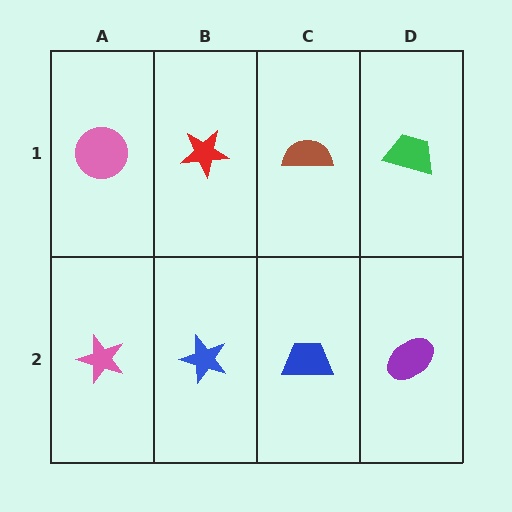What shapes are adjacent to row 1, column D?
A purple ellipse (row 2, column D), a brown semicircle (row 1, column C).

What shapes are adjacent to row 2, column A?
A pink circle (row 1, column A), a blue star (row 2, column B).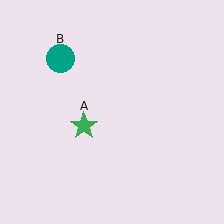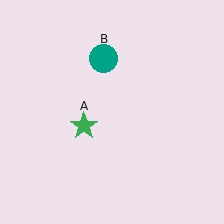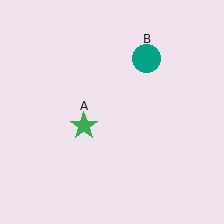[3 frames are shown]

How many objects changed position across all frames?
1 object changed position: teal circle (object B).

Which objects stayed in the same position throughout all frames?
Green star (object A) remained stationary.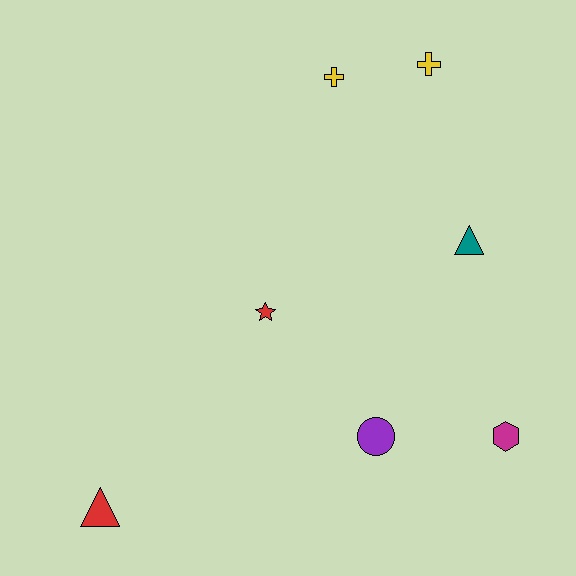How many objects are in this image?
There are 7 objects.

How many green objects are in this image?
There are no green objects.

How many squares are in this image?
There are no squares.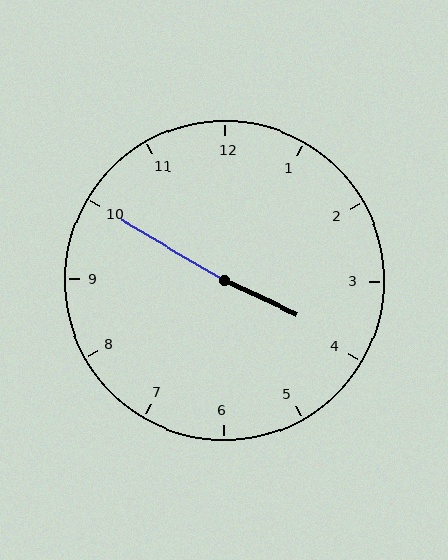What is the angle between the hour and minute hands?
Approximately 175 degrees.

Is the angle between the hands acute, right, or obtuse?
It is obtuse.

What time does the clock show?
3:50.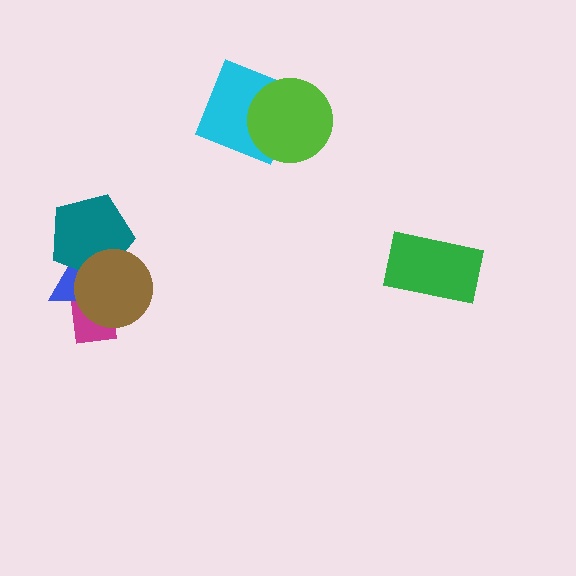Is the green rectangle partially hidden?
No, no other shape covers it.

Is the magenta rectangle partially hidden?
Yes, it is partially covered by another shape.